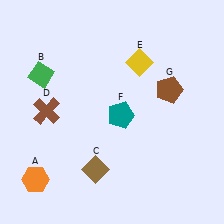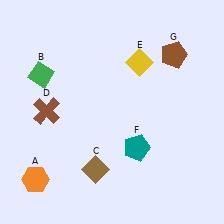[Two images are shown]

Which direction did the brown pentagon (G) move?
The brown pentagon (G) moved up.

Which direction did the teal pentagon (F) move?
The teal pentagon (F) moved down.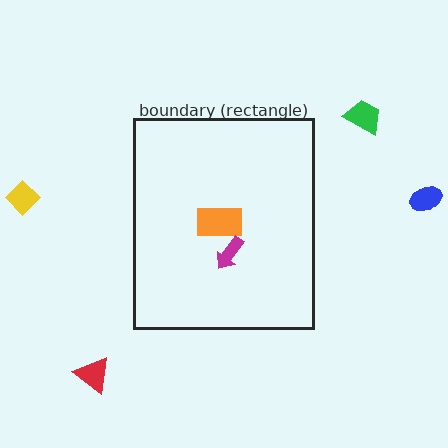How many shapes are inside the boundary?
2 inside, 4 outside.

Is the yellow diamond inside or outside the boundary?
Outside.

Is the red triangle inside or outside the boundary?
Outside.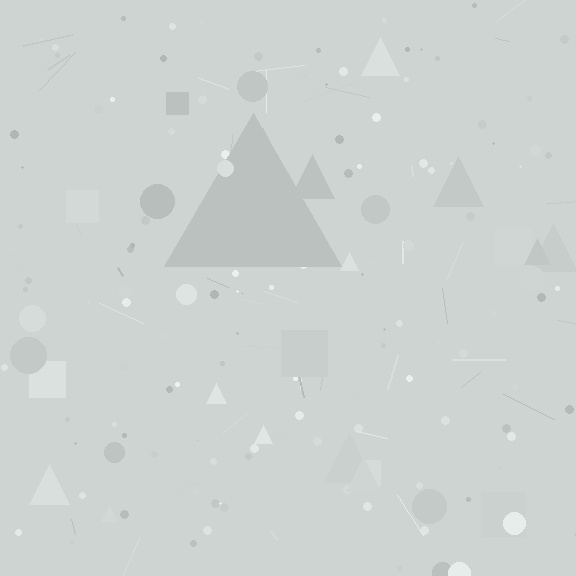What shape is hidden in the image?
A triangle is hidden in the image.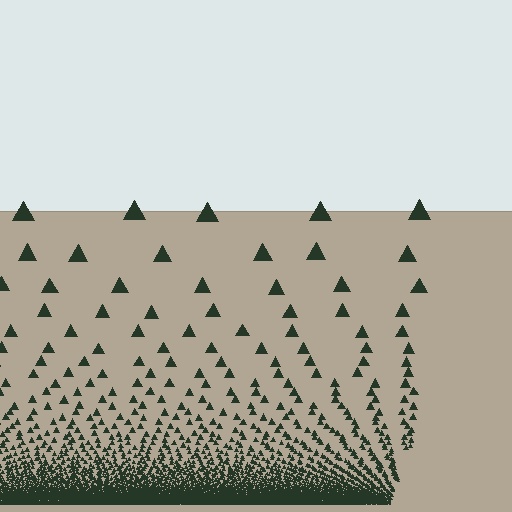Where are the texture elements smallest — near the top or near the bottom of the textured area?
Near the bottom.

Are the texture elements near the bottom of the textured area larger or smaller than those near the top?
Smaller. The gradient is inverted — elements near the bottom are smaller and denser.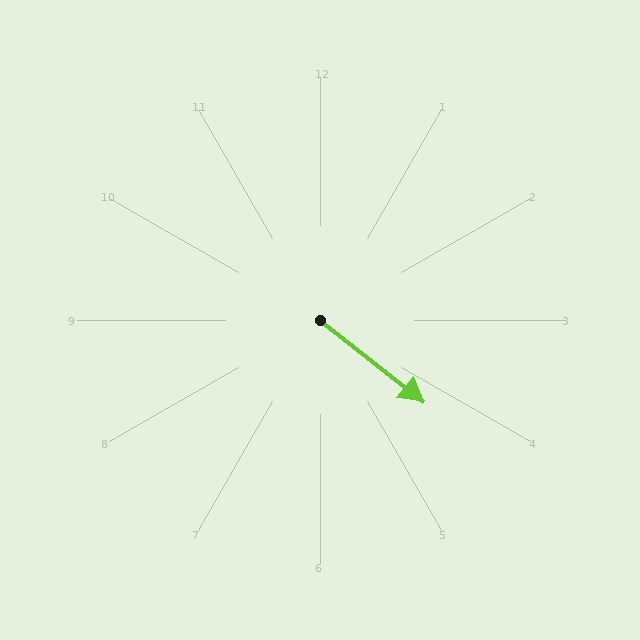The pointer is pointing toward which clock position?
Roughly 4 o'clock.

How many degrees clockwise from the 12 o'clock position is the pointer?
Approximately 128 degrees.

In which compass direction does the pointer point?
Southeast.